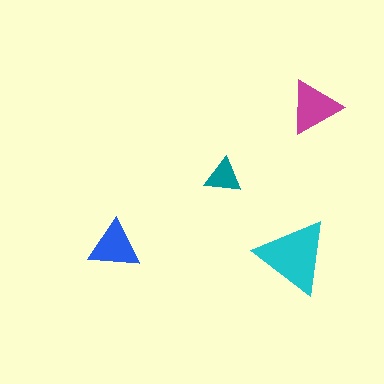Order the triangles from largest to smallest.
the cyan one, the magenta one, the blue one, the teal one.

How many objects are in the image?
There are 4 objects in the image.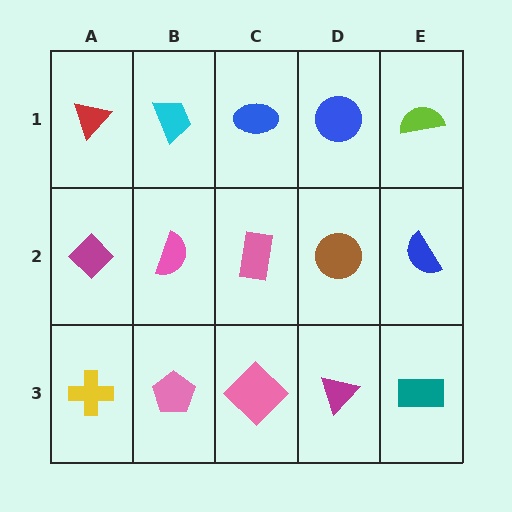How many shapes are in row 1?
5 shapes.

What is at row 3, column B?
A pink pentagon.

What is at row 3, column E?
A teal rectangle.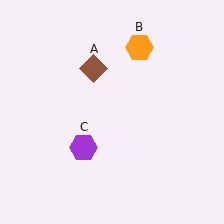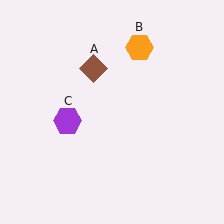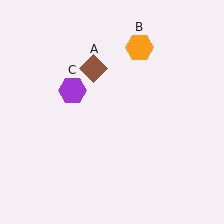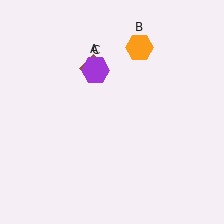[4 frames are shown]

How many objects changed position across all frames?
1 object changed position: purple hexagon (object C).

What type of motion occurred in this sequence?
The purple hexagon (object C) rotated clockwise around the center of the scene.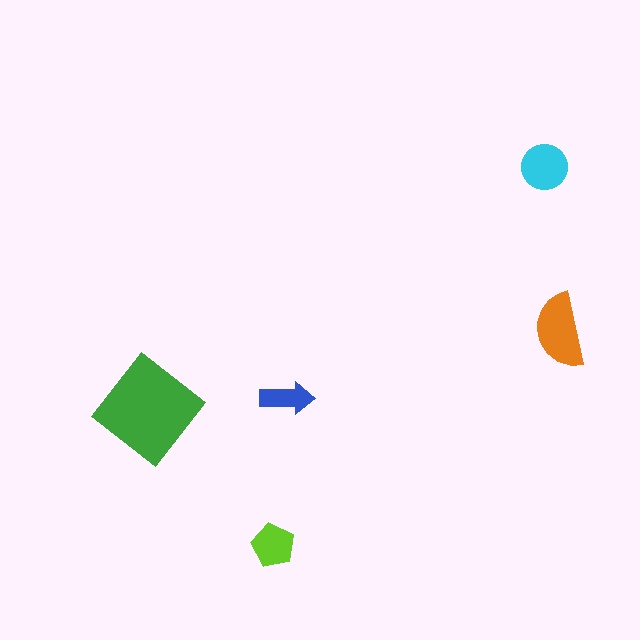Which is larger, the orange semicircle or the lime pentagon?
The orange semicircle.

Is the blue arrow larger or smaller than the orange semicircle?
Smaller.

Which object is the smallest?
The blue arrow.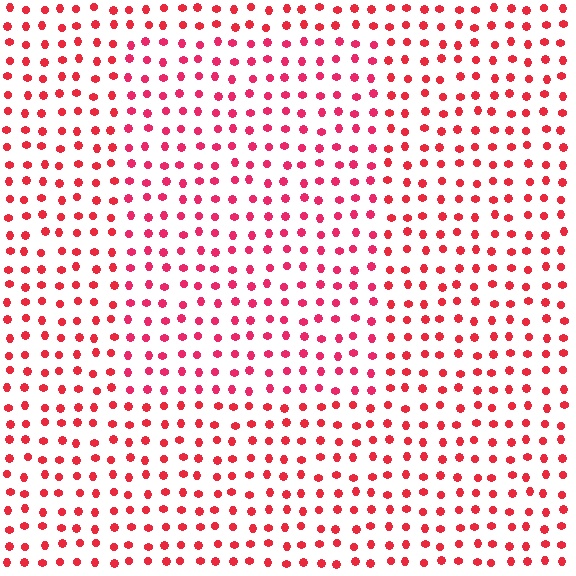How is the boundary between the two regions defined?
The boundary is defined purely by a slight shift in hue (about 14 degrees). Spacing, size, and orientation are identical on both sides.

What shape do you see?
I see a rectangle.